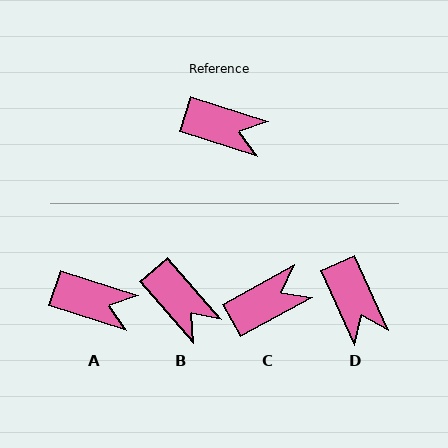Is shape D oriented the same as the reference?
No, it is off by about 48 degrees.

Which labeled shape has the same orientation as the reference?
A.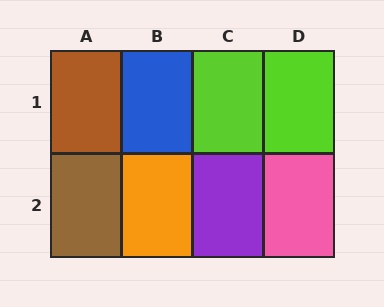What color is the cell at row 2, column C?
Purple.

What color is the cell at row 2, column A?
Brown.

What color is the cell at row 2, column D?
Pink.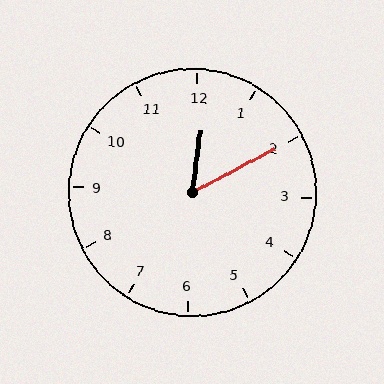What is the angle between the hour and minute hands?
Approximately 55 degrees.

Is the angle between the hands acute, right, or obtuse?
It is acute.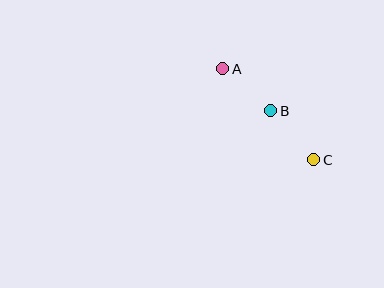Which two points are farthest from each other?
Points A and C are farthest from each other.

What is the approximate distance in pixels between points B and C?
The distance between B and C is approximately 65 pixels.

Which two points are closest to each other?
Points A and B are closest to each other.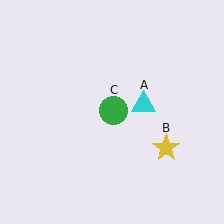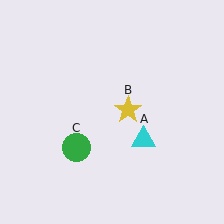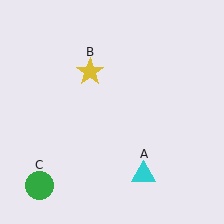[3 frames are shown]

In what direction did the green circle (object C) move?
The green circle (object C) moved down and to the left.